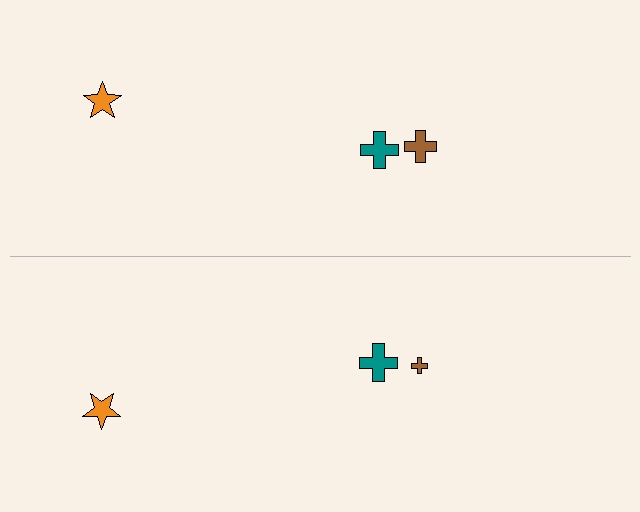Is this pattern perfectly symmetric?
No, the pattern is not perfectly symmetric. The brown cross on the bottom side has a different size than its mirror counterpart.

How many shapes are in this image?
There are 6 shapes in this image.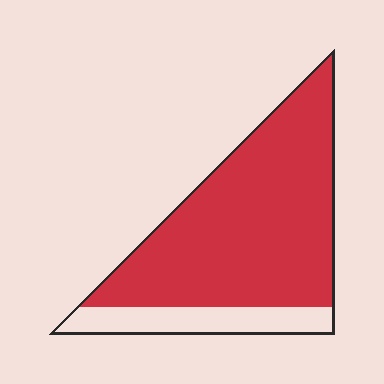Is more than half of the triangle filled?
Yes.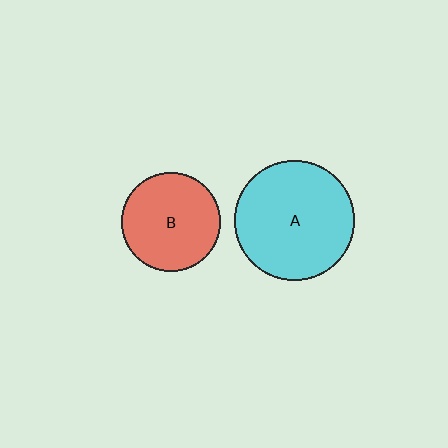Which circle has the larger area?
Circle A (cyan).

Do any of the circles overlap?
No, none of the circles overlap.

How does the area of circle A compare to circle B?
Approximately 1.5 times.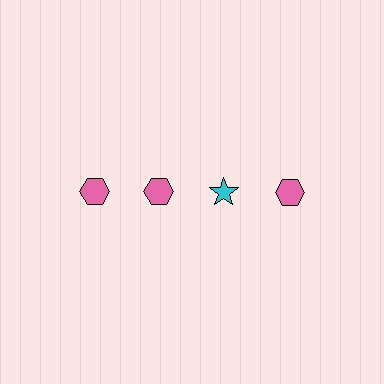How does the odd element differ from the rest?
It differs in both color (cyan instead of pink) and shape (star instead of hexagon).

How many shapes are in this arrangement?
There are 4 shapes arranged in a grid pattern.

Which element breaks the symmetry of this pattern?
The cyan star in the top row, center column breaks the symmetry. All other shapes are pink hexagons.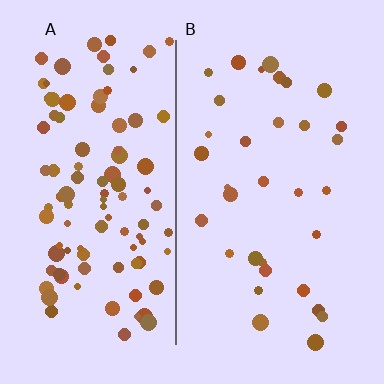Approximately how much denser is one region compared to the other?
Approximately 3.2× — region A over region B.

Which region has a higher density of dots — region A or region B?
A (the left).